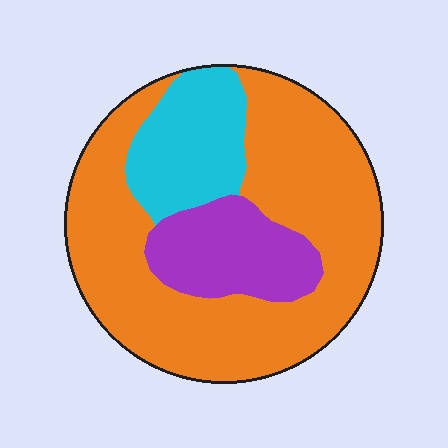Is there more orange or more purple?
Orange.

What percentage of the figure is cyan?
Cyan covers roughly 15% of the figure.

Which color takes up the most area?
Orange, at roughly 65%.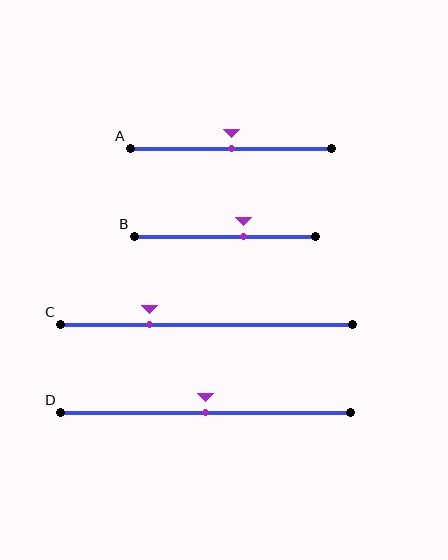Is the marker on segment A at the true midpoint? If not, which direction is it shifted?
Yes, the marker on segment A is at the true midpoint.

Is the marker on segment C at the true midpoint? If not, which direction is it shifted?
No, the marker on segment C is shifted to the left by about 19% of the segment length.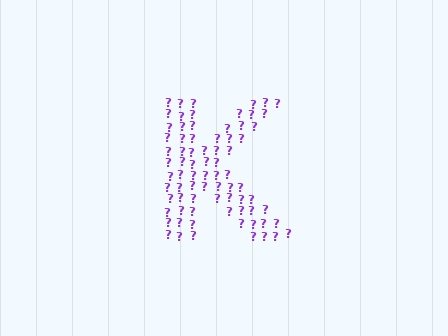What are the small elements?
The small elements are question marks.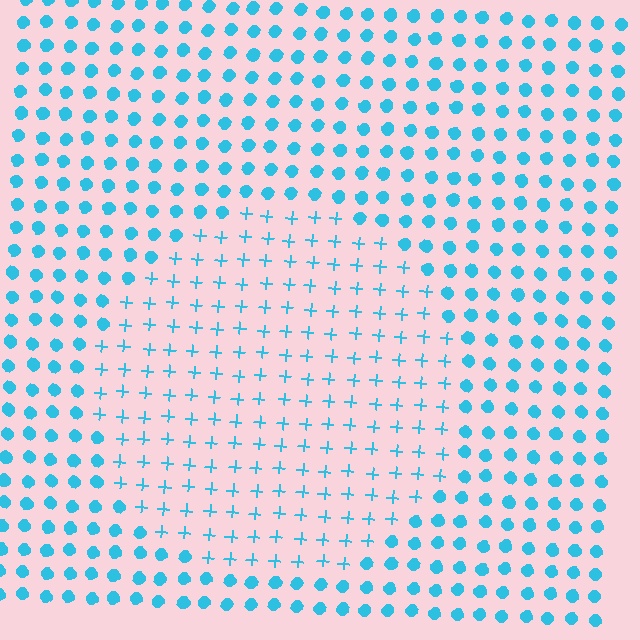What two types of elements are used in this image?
The image uses plus signs inside the circle region and circles outside it.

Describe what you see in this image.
The image is filled with small cyan elements arranged in a uniform grid. A circle-shaped region contains plus signs, while the surrounding area contains circles. The boundary is defined purely by the change in element shape.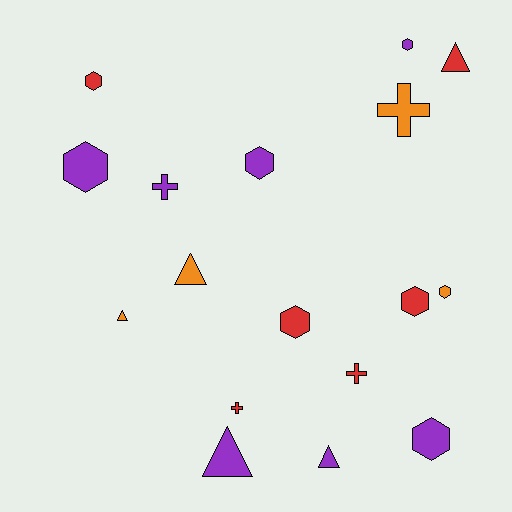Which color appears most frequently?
Purple, with 7 objects.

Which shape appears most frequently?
Hexagon, with 8 objects.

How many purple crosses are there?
There is 1 purple cross.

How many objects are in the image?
There are 17 objects.